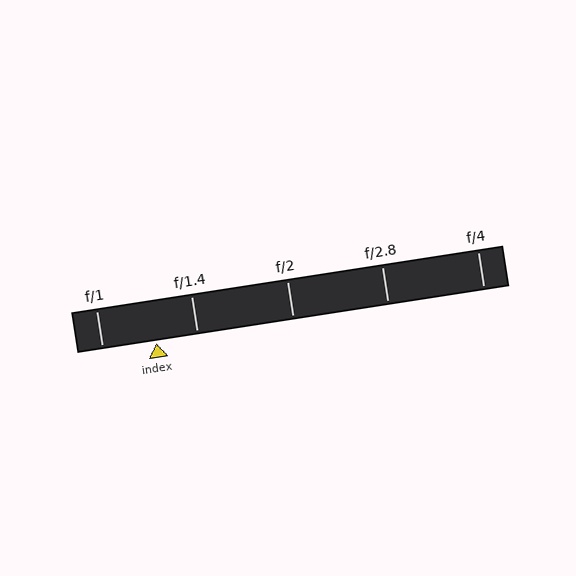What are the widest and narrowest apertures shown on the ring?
The widest aperture shown is f/1 and the narrowest is f/4.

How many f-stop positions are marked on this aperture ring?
There are 5 f-stop positions marked.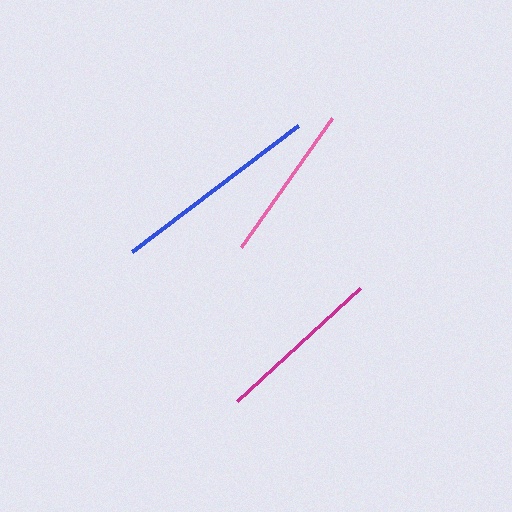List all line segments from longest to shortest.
From longest to shortest: blue, magenta, pink.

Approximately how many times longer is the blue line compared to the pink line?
The blue line is approximately 1.3 times the length of the pink line.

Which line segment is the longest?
The blue line is the longest at approximately 209 pixels.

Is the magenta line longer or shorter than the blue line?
The blue line is longer than the magenta line.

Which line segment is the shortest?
The pink line is the shortest at approximately 158 pixels.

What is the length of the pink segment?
The pink segment is approximately 158 pixels long.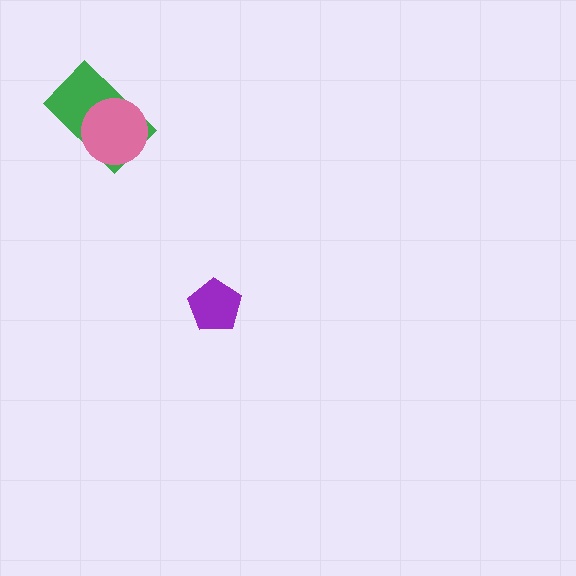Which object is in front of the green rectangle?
The pink circle is in front of the green rectangle.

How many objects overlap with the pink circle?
1 object overlaps with the pink circle.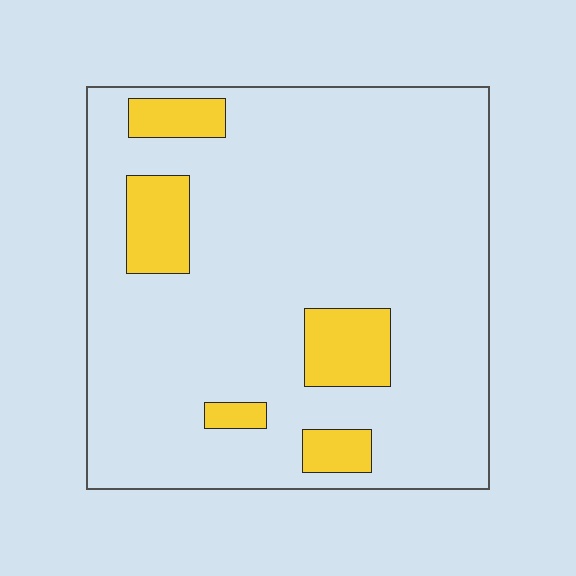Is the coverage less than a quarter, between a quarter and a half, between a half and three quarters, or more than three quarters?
Less than a quarter.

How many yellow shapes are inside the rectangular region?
5.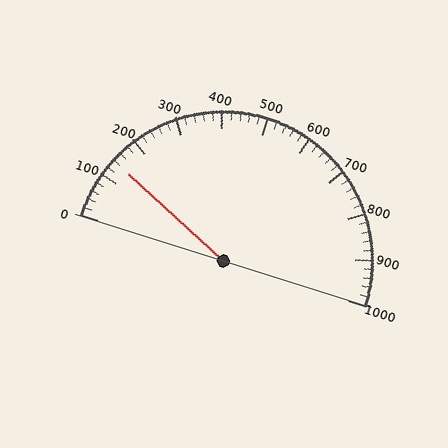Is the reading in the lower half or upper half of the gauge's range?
The reading is in the lower half of the range (0 to 1000).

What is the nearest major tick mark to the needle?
The nearest major tick mark is 100.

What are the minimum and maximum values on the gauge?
The gauge ranges from 0 to 1000.